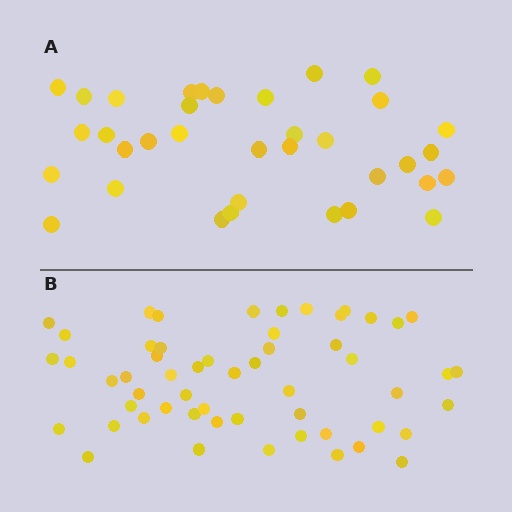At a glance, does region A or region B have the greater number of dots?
Region B (the bottom region) has more dots.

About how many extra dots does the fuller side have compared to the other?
Region B has approximately 20 more dots than region A.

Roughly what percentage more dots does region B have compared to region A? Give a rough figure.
About 55% more.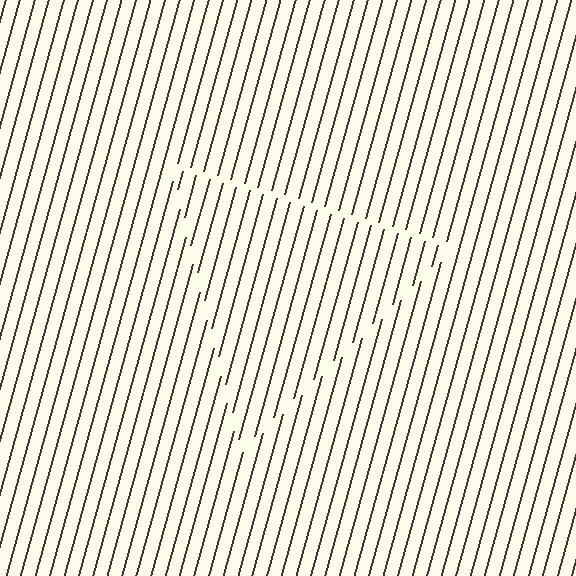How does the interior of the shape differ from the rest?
The interior of the shape contains the same grating, shifted by half a period — the contour is defined by the phase discontinuity where line-ends from the inner and outer gratings abut.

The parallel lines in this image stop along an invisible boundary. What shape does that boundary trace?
An illusory triangle. The interior of the shape contains the same grating, shifted by half a period — the contour is defined by the phase discontinuity where line-ends from the inner and outer gratings abut.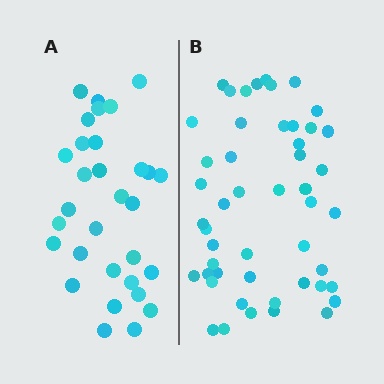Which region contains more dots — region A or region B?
Region B (the right region) has more dots.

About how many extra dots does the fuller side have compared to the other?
Region B has approximately 20 more dots than region A.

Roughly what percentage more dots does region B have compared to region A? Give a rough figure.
About 60% more.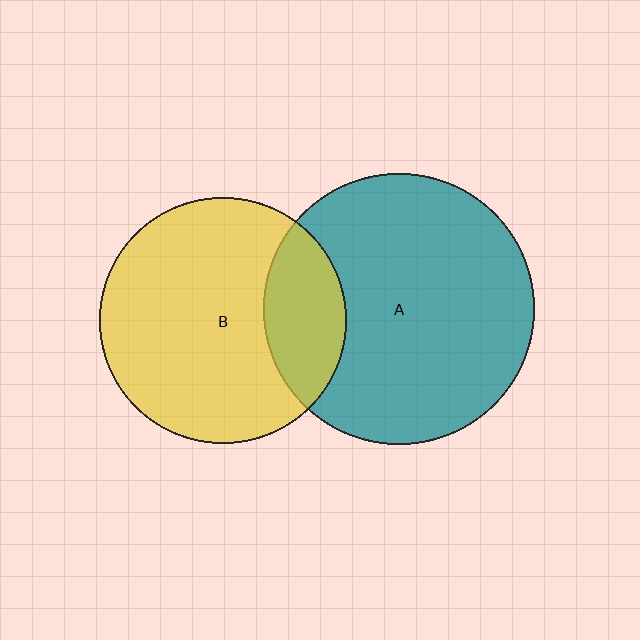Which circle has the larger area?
Circle A (teal).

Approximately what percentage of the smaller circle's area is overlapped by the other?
Approximately 20%.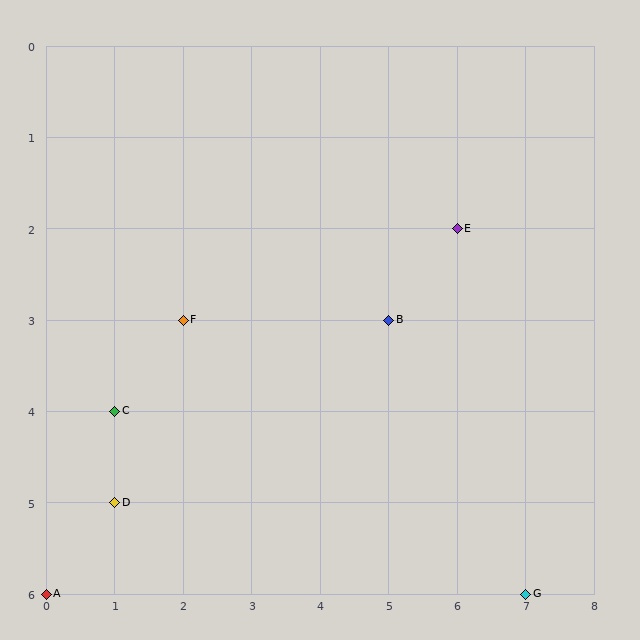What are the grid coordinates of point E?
Point E is at grid coordinates (6, 2).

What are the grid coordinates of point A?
Point A is at grid coordinates (0, 6).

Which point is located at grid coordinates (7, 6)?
Point G is at (7, 6).